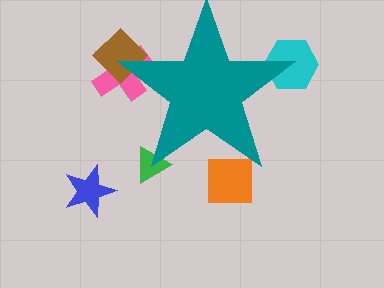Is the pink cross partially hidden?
Yes, the pink cross is partially hidden behind the teal star.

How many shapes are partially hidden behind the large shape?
5 shapes are partially hidden.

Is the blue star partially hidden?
No, the blue star is fully visible.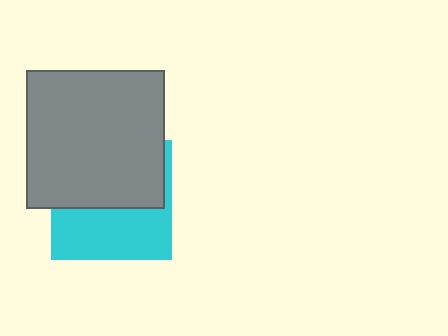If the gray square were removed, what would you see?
You would see the complete cyan square.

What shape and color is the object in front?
The object in front is a gray square.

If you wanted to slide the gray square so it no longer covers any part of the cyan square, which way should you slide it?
Slide it up — that is the most direct way to separate the two shapes.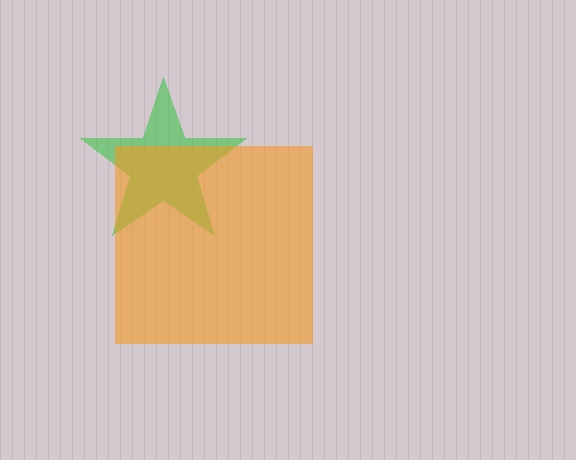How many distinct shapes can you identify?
There are 2 distinct shapes: a green star, an orange square.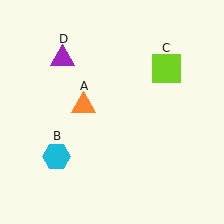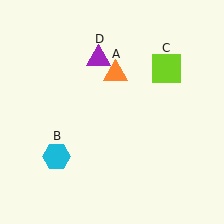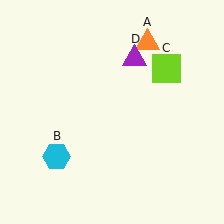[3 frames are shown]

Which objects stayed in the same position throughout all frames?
Cyan hexagon (object B) and lime square (object C) remained stationary.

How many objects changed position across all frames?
2 objects changed position: orange triangle (object A), purple triangle (object D).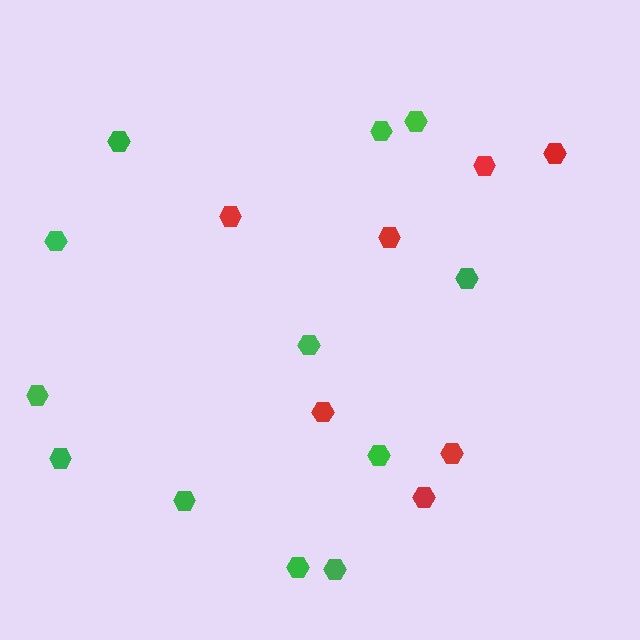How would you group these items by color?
There are 2 groups: one group of red hexagons (7) and one group of green hexagons (12).